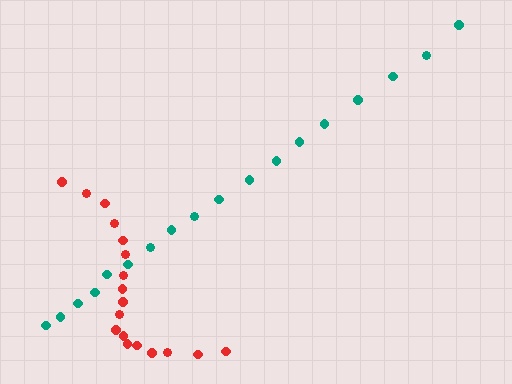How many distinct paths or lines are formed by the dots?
There are 2 distinct paths.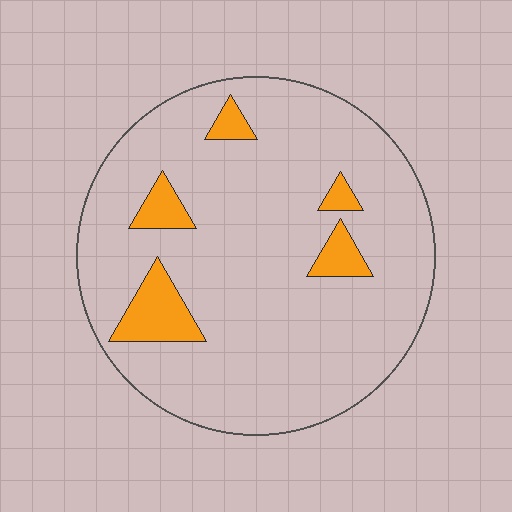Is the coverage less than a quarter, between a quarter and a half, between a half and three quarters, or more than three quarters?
Less than a quarter.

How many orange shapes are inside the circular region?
5.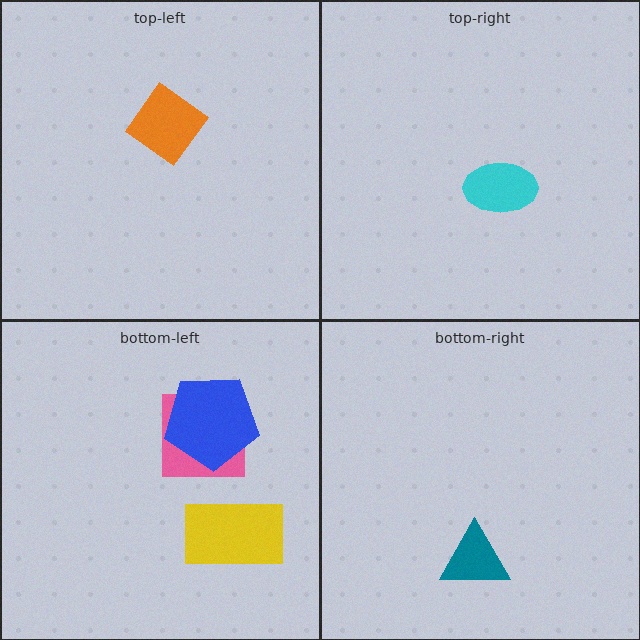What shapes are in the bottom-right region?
The teal triangle.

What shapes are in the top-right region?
The cyan ellipse.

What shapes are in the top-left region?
The orange diamond.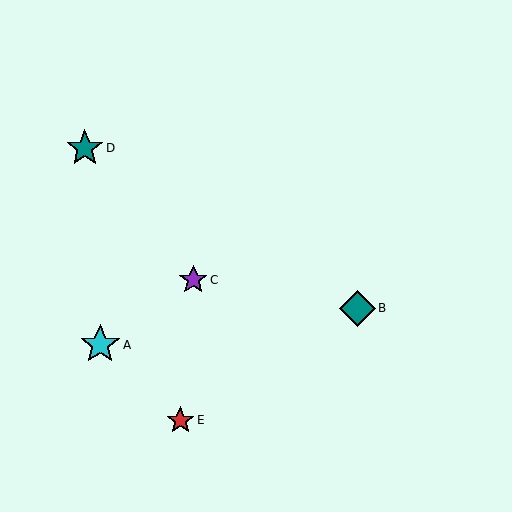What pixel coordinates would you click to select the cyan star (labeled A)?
Click at (100, 345) to select the cyan star A.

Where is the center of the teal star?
The center of the teal star is at (85, 148).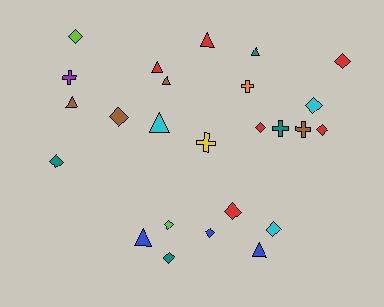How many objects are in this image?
There are 25 objects.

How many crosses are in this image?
There are 5 crosses.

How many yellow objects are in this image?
There is 1 yellow object.